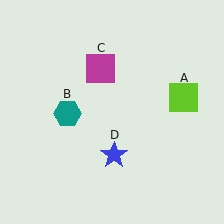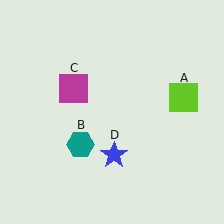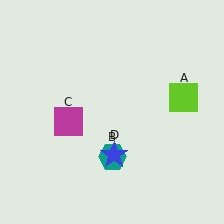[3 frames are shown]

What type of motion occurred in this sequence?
The teal hexagon (object B), magenta square (object C) rotated counterclockwise around the center of the scene.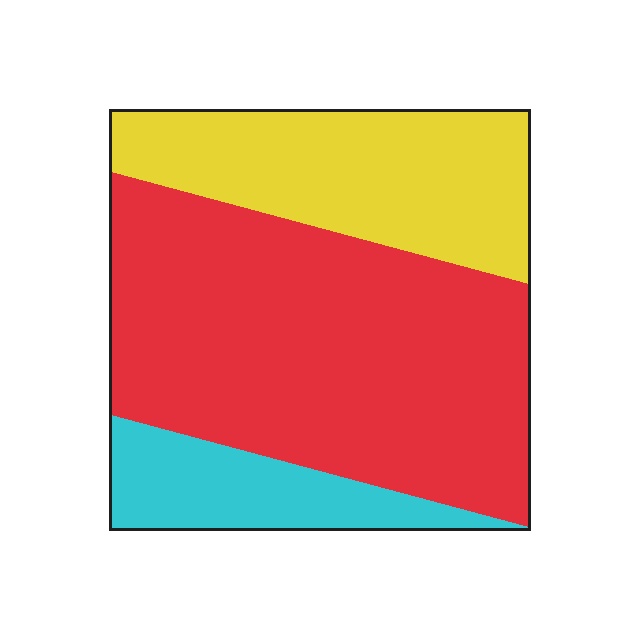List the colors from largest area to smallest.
From largest to smallest: red, yellow, cyan.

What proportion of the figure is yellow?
Yellow takes up about one quarter (1/4) of the figure.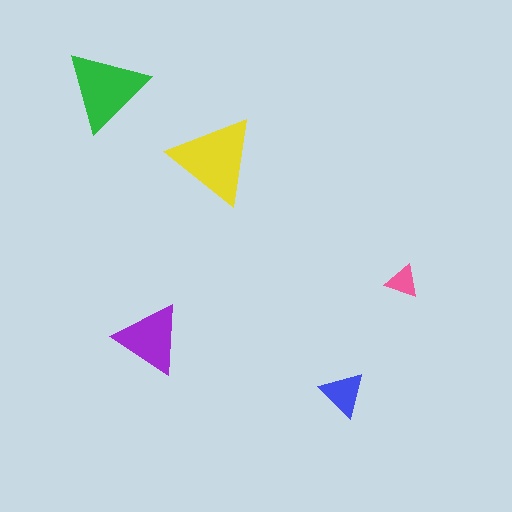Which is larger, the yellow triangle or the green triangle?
The yellow one.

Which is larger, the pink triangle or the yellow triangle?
The yellow one.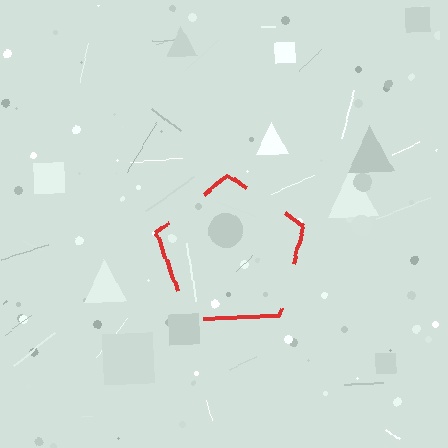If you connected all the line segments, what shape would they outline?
They would outline a pentagon.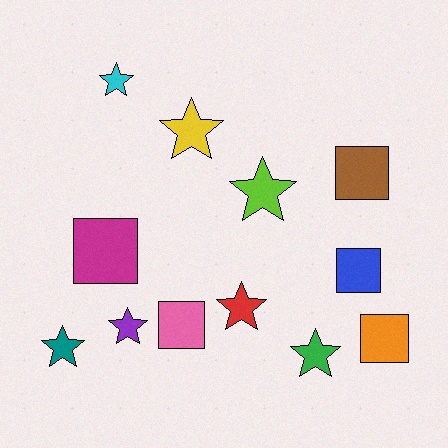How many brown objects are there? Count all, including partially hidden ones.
There is 1 brown object.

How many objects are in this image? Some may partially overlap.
There are 12 objects.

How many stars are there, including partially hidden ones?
There are 7 stars.